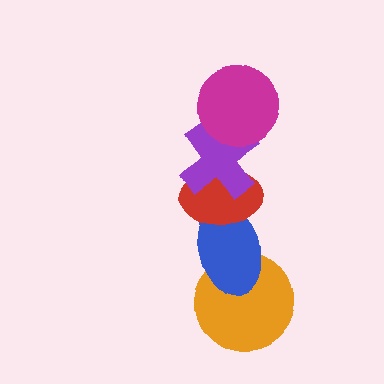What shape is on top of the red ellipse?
The purple cross is on top of the red ellipse.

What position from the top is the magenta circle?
The magenta circle is 1st from the top.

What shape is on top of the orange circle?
The blue ellipse is on top of the orange circle.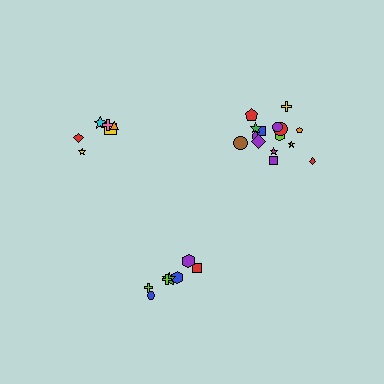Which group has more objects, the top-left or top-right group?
The top-right group.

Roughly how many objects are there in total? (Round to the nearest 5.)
Roughly 30 objects in total.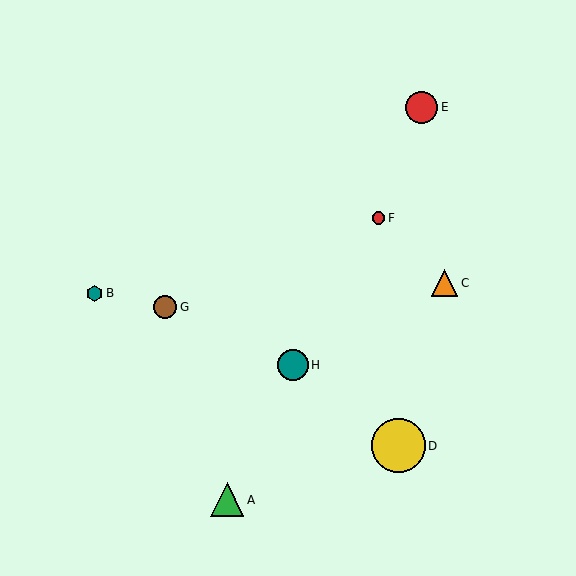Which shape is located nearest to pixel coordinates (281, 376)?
The teal circle (labeled H) at (293, 365) is nearest to that location.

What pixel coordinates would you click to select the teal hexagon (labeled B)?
Click at (94, 293) to select the teal hexagon B.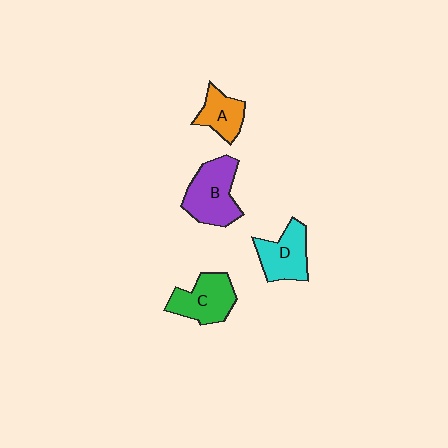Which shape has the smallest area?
Shape A (orange).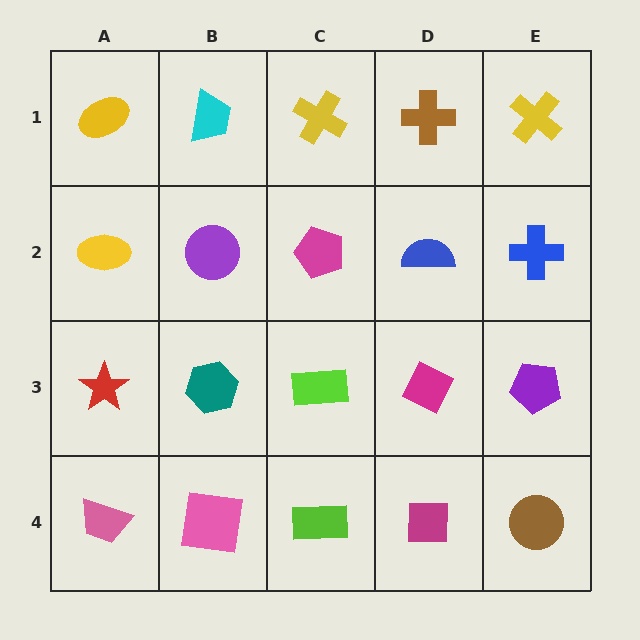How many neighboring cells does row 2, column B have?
4.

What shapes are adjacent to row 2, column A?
A yellow ellipse (row 1, column A), a red star (row 3, column A), a purple circle (row 2, column B).